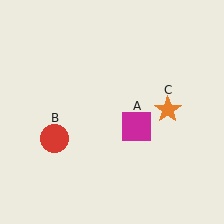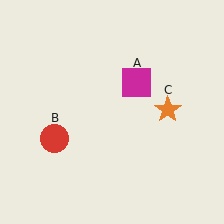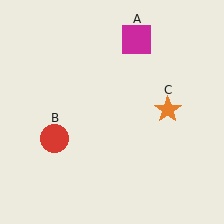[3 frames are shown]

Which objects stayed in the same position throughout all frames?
Red circle (object B) and orange star (object C) remained stationary.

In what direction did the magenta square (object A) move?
The magenta square (object A) moved up.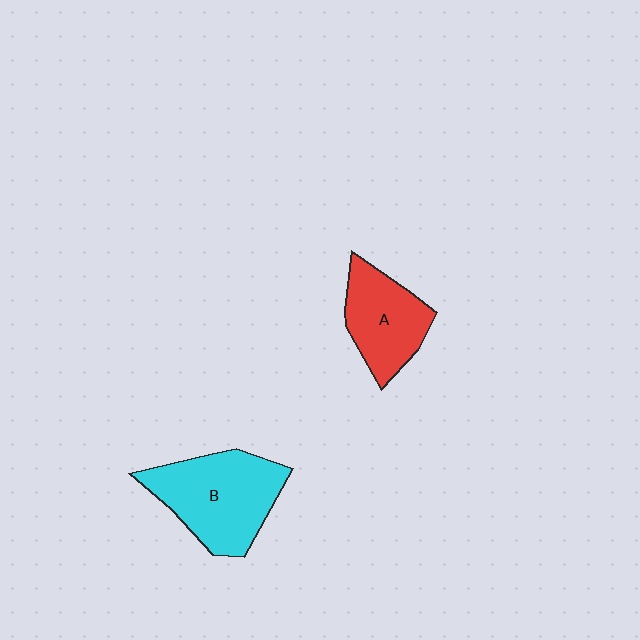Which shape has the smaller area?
Shape A (red).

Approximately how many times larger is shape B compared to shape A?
Approximately 1.4 times.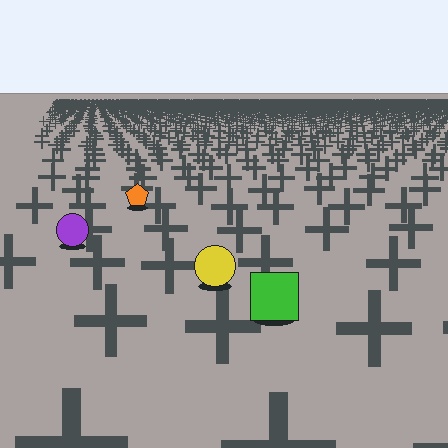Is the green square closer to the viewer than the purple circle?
Yes. The green square is closer — you can tell from the texture gradient: the ground texture is coarser near it.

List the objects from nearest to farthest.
From nearest to farthest: the green square, the yellow circle, the purple circle, the orange pentagon.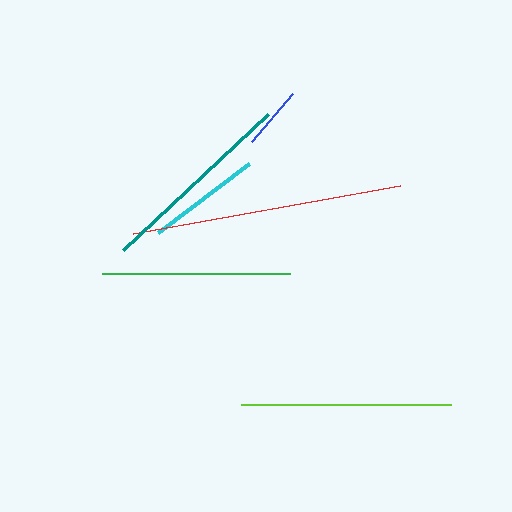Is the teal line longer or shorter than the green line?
The teal line is longer than the green line.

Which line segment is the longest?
The red line is the longest at approximately 272 pixels.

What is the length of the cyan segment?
The cyan segment is approximately 115 pixels long.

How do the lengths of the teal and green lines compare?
The teal and green lines are approximately the same length.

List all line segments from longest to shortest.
From longest to shortest: red, lime, teal, green, cyan, blue.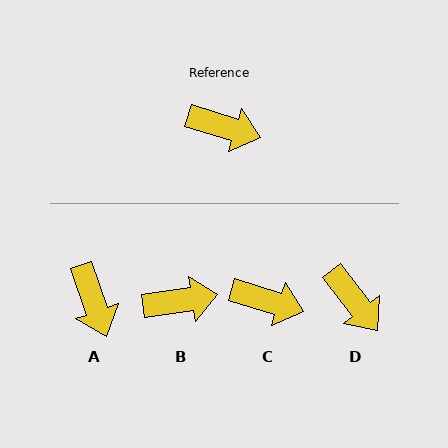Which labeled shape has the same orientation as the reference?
C.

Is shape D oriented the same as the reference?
No, it is off by about 35 degrees.